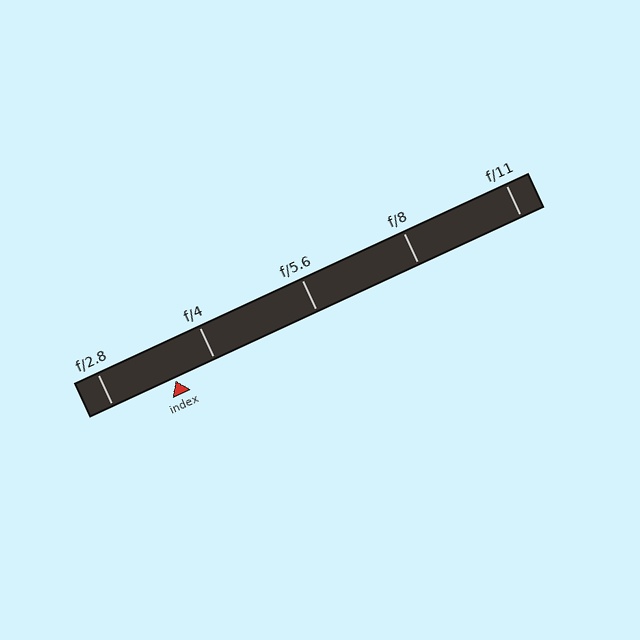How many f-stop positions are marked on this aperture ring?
There are 5 f-stop positions marked.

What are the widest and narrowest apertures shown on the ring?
The widest aperture shown is f/2.8 and the narrowest is f/11.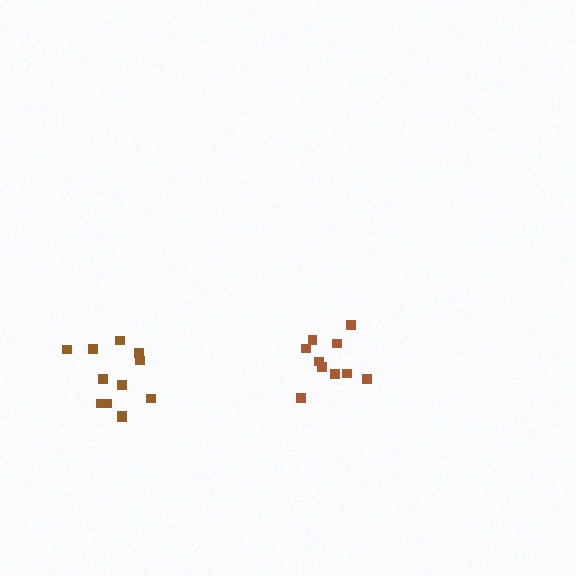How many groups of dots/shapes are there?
There are 2 groups.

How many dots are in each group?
Group 1: 10 dots, Group 2: 12 dots (22 total).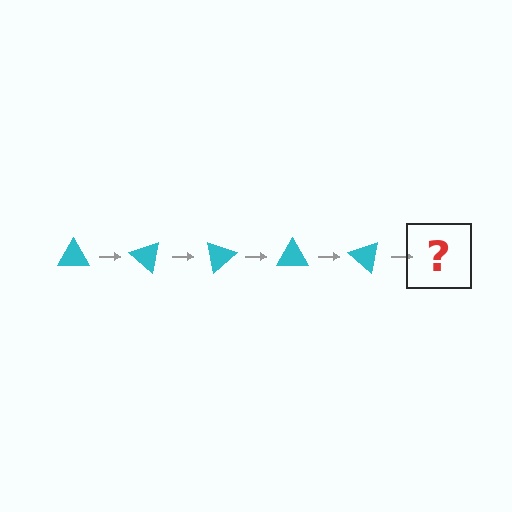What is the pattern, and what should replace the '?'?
The pattern is that the triangle rotates 40 degrees each step. The '?' should be a cyan triangle rotated 200 degrees.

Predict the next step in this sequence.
The next step is a cyan triangle rotated 200 degrees.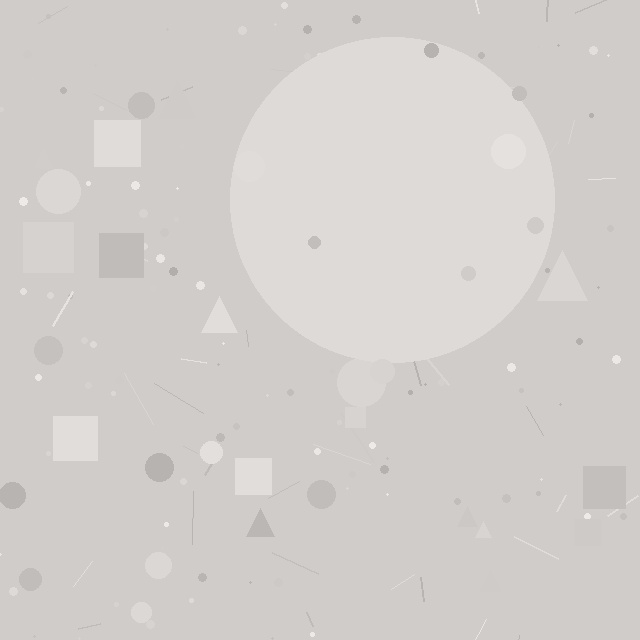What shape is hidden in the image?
A circle is hidden in the image.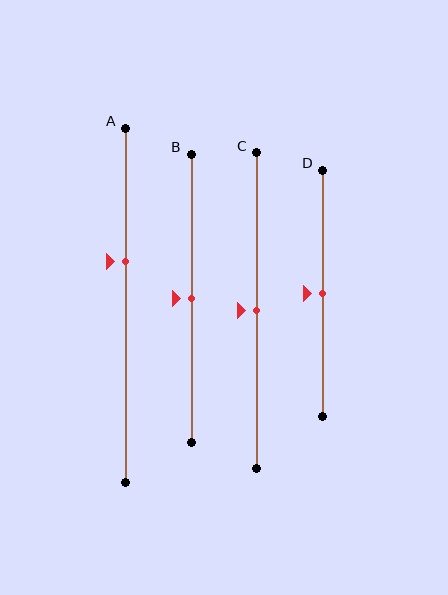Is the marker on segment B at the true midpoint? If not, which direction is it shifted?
Yes, the marker on segment B is at the true midpoint.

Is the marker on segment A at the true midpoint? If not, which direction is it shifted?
No, the marker on segment A is shifted upward by about 13% of the segment length.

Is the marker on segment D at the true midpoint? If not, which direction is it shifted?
Yes, the marker on segment D is at the true midpoint.